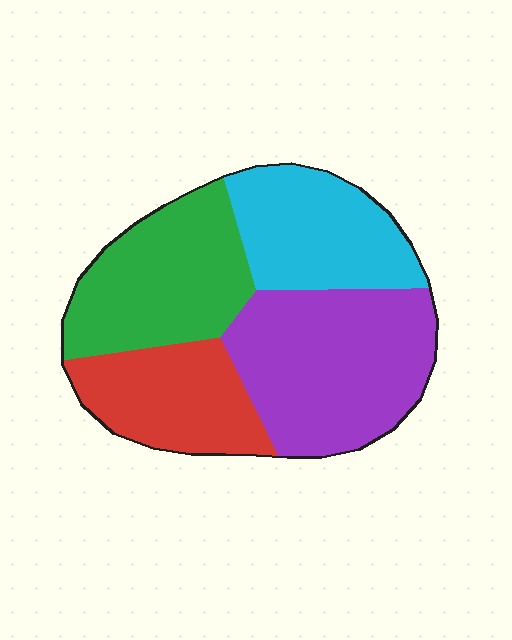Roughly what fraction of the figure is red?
Red covers around 20% of the figure.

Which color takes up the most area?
Purple, at roughly 35%.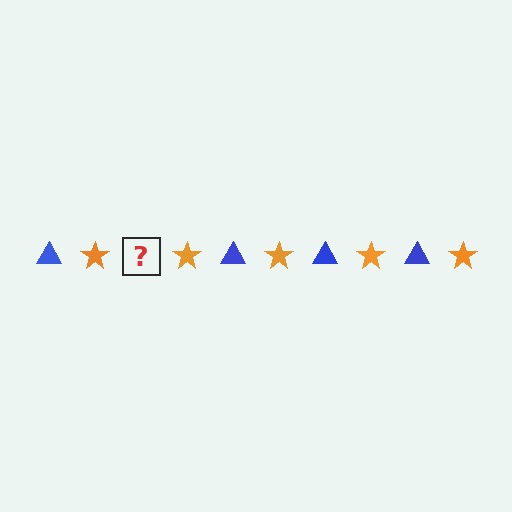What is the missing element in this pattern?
The missing element is a blue triangle.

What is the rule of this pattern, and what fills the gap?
The rule is that the pattern alternates between blue triangle and orange star. The gap should be filled with a blue triangle.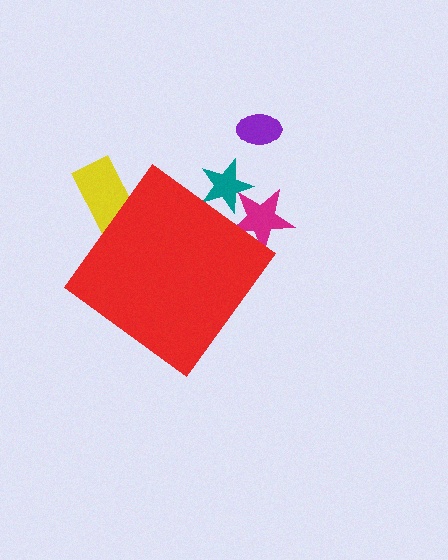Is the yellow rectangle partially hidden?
Yes, the yellow rectangle is partially hidden behind the red diamond.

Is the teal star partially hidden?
Yes, the teal star is partially hidden behind the red diamond.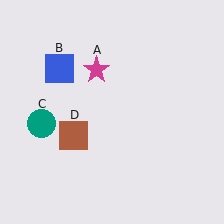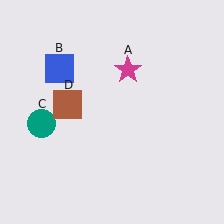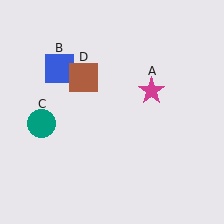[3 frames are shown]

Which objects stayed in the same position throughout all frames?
Blue square (object B) and teal circle (object C) remained stationary.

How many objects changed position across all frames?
2 objects changed position: magenta star (object A), brown square (object D).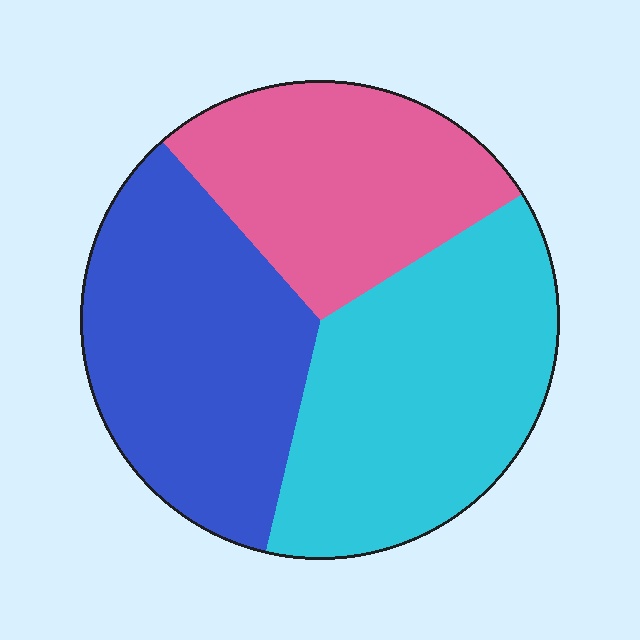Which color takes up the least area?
Pink, at roughly 30%.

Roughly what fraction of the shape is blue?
Blue takes up about one third (1/3) of the shape.